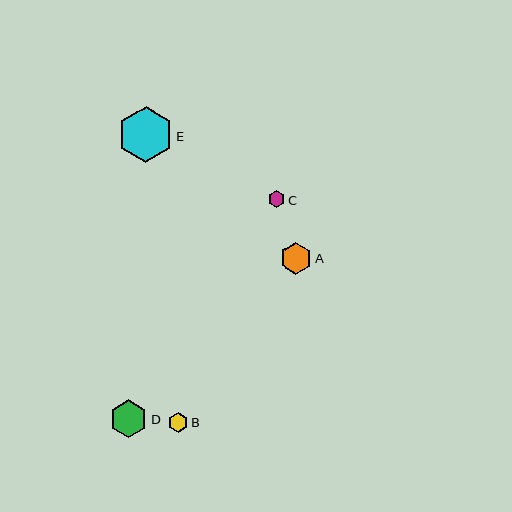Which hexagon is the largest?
Hexagon E is the largest with a size of approximately 56 pixels.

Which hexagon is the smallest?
Hexagon C is the smallest with a size of approximately 17 pixels.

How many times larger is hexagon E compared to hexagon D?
Hexagon E is approximately 1.5 times the size of hexagon D.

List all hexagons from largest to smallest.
From largest to smallest: E, D, A, B, C.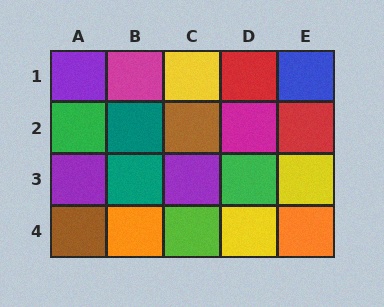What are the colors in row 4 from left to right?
Brown, orange, lime, yellow, orange.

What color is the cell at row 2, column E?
Red.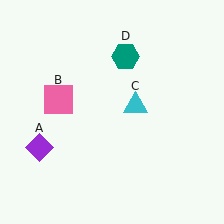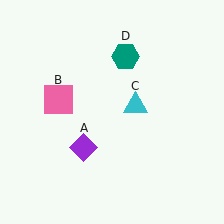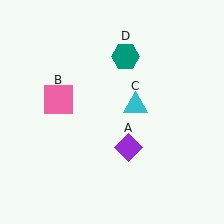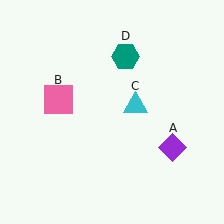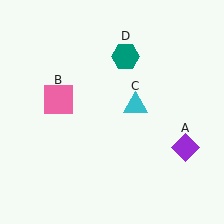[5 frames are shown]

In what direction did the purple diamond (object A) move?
The purple diamond (object A) moved right.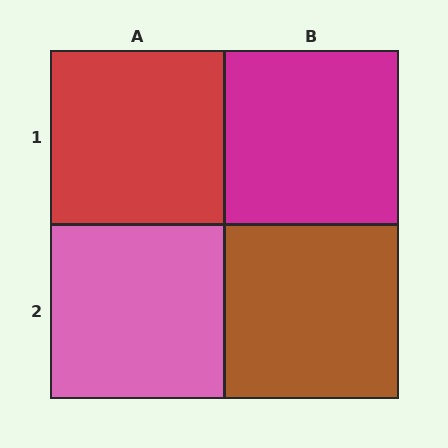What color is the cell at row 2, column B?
Brown.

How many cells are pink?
1 cell is pink.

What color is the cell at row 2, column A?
Pink.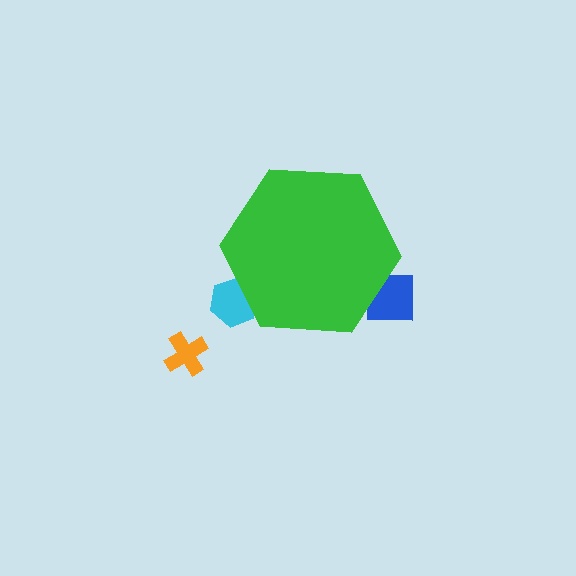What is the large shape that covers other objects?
A green hexagon.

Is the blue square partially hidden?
Yes, the blue square is partially hidden behind the green hexagon.